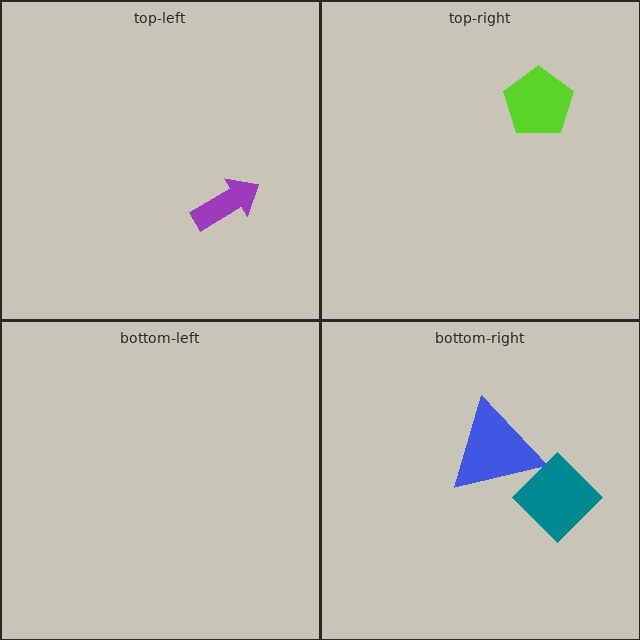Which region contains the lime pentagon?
The top-right region.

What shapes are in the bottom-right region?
The teal diamond, the blue triangle.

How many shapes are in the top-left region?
1.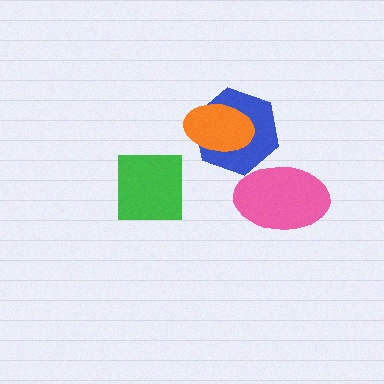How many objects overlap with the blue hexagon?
2 objects overlap with the blue hexagon.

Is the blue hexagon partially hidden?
Yes, it is partially covered by another shape.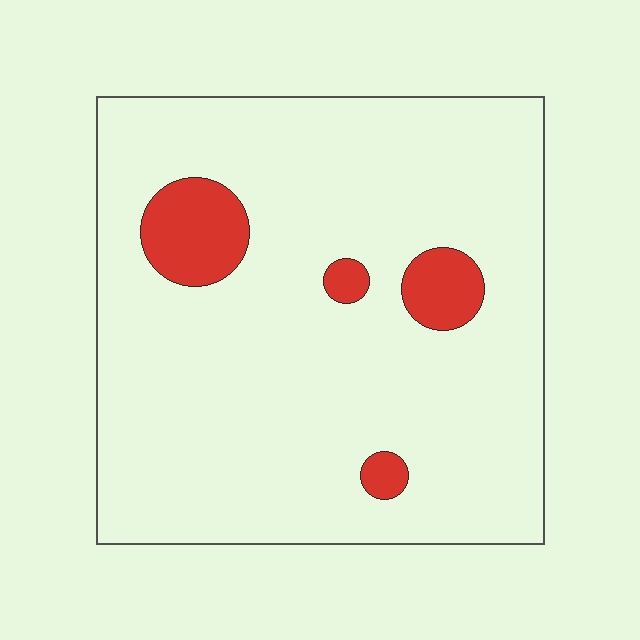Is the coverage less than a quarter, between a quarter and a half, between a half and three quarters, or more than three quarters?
Less than a quarter.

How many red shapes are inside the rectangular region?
4.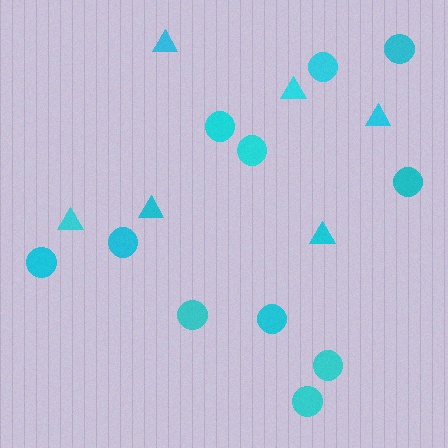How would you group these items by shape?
There are 2 groups: one group of circles (11) and one group of triangles (6).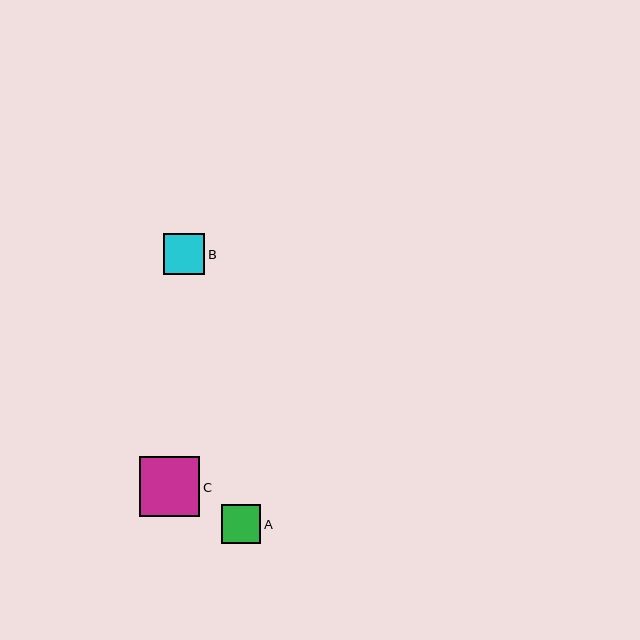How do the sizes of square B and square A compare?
Square B and square A are approximately the same size.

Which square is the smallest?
Square A is the smallest with a size of approximately 39 pixels.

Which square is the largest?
Square C is the largest with a size of approximately 60 pixels.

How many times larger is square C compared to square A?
Square C is approximately 1.5 times the size of square A.